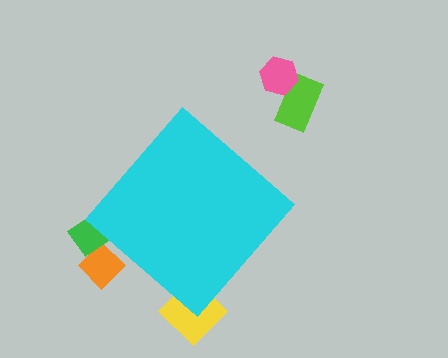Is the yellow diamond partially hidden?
Yes, the yellow diamond is partially hidden behind the cyan diamond.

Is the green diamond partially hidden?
Yes, the green diamond is partially hidden behind the cyan diamond.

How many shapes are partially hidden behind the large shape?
3 shapes are partially hidden.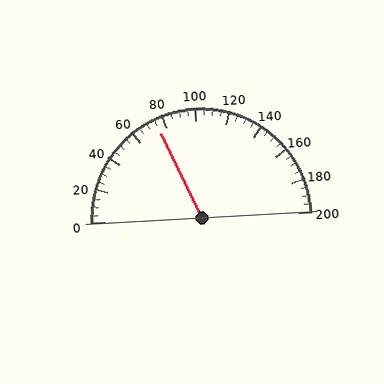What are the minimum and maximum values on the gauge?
The gauge ranges from 0 to 200.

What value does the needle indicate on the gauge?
The needle indicates approximately 75.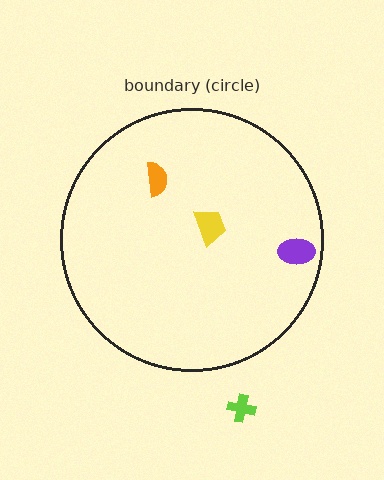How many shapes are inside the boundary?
3 inside, 1 outside.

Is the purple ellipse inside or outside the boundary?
Inside.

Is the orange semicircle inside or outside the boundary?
Inside.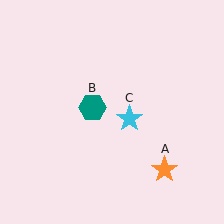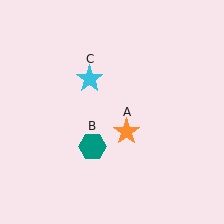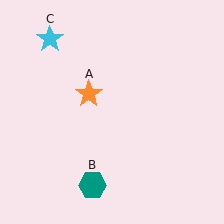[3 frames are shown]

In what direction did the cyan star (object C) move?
The cyan star (object C) moved up and to the left.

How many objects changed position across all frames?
3 objects changed position: orange star (object A), teal hexagon (object B), cyan star (object C).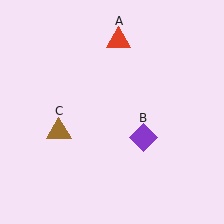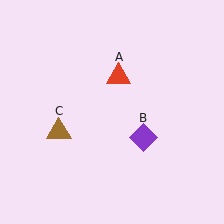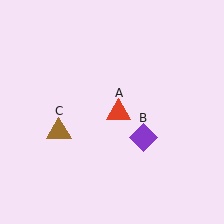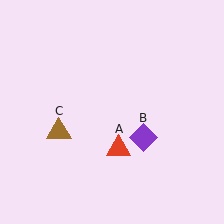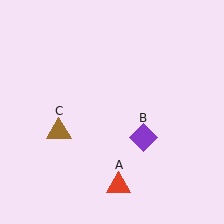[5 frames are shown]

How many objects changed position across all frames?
1 object changed position: red triangle (object A).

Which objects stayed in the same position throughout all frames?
Purple diamond (object B) and brown triangle (object C) remained stationary.